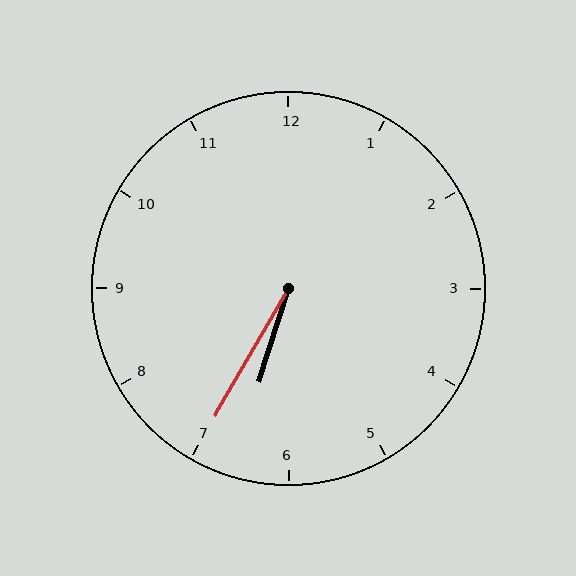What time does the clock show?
6:35.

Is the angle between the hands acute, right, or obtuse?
It is acute.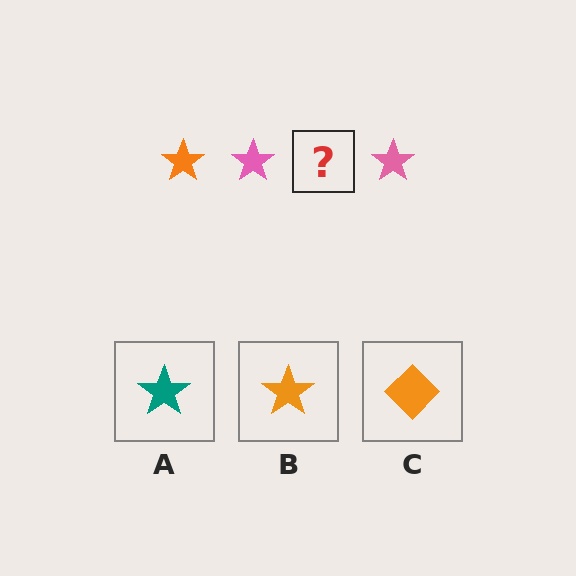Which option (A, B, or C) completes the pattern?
B.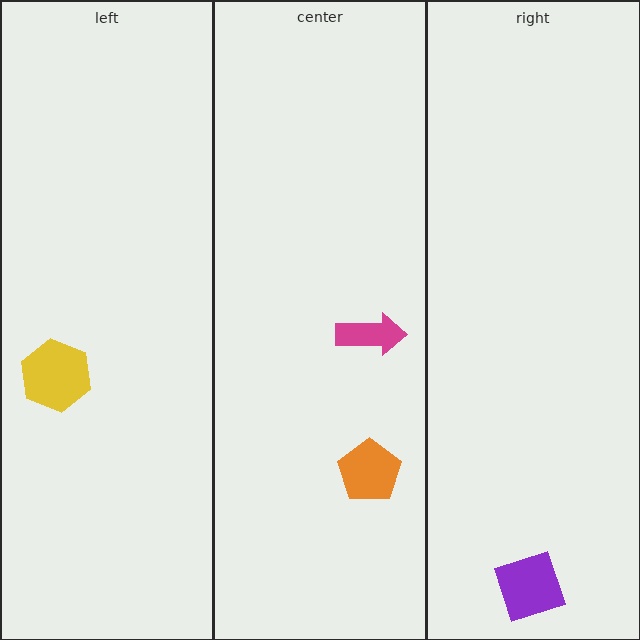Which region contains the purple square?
The right region.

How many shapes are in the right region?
1.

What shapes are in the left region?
The yellow hexagon.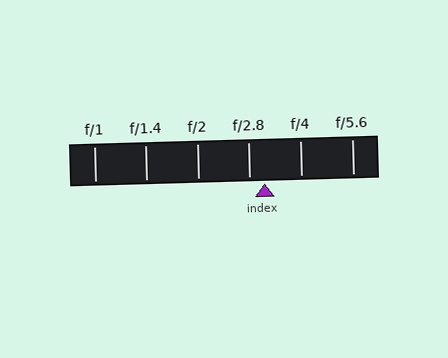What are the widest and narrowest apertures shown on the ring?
The widest aperture shown is f/1 and the narrowest is f/5.6.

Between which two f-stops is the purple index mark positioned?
The index mark is between f/2.8 and f/4.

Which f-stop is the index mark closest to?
The index mark is closest to f/2.8.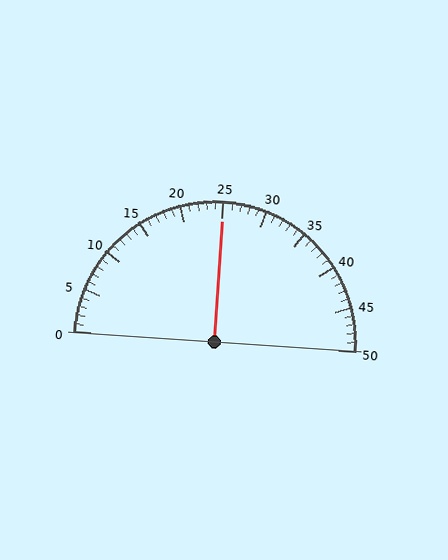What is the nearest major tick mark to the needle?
The nearest major tick mark is 25.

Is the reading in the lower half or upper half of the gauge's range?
The reading is in the upper half of the range (0 to 50).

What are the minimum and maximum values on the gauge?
The gauge ranges from 0 to 50.